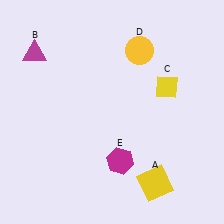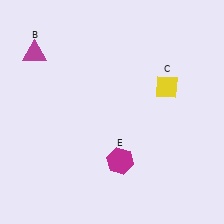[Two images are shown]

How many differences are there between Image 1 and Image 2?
There are 2 differences between the two images.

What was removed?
The yellow circle (D), the yellow square (A) were removed in Image 2.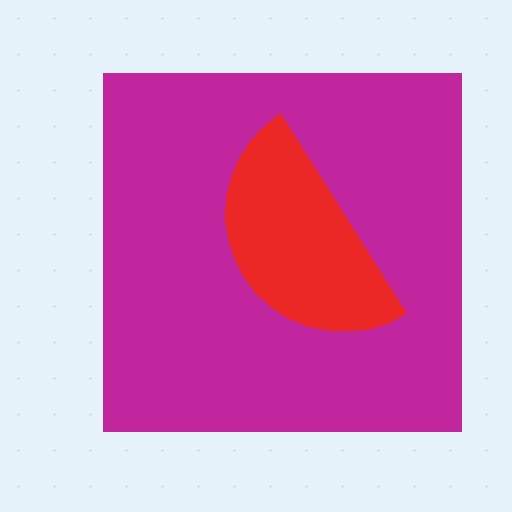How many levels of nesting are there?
2.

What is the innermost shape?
The red semicircle.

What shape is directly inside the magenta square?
The red semicircle.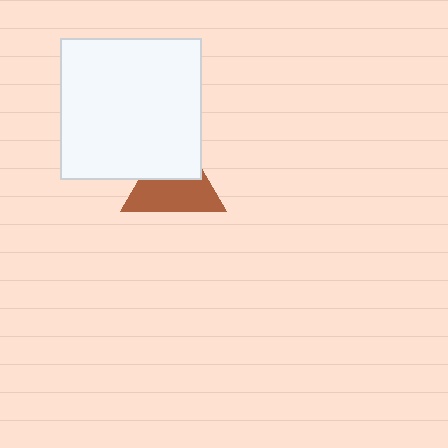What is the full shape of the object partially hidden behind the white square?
The partially hidden object is a brown triangle.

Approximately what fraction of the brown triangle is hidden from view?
Roughly 42% of the brown triangle is hidden behind the white square.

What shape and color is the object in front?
The object in front is a white square.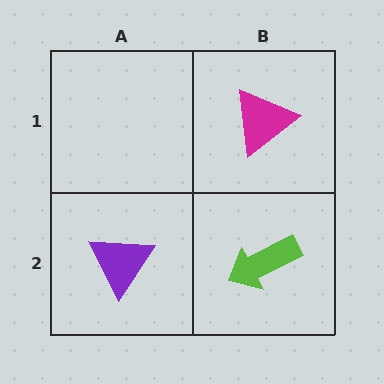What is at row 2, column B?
A lime arrow.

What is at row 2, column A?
A purple triangle.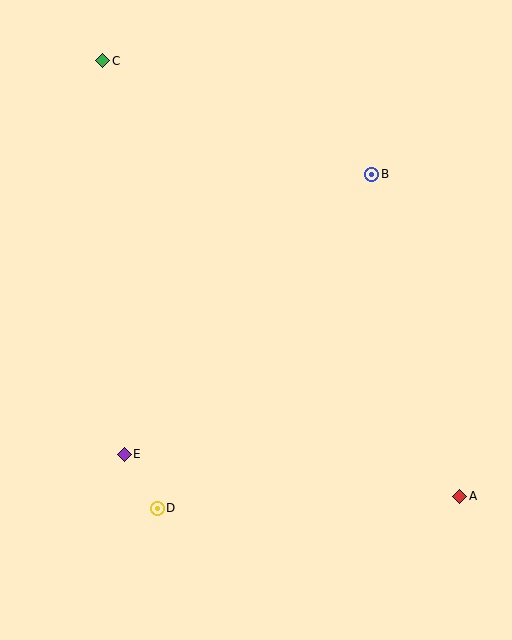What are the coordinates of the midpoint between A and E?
The midpoint between A and E is at (292, 475).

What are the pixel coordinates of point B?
Point B is at (372, 174).